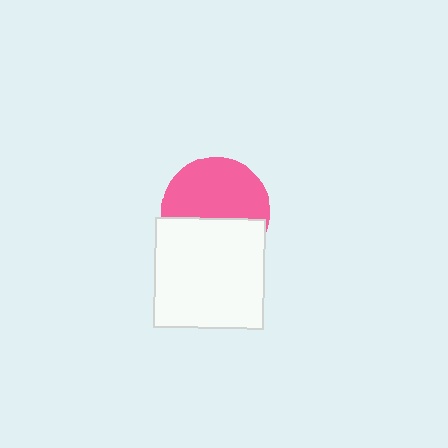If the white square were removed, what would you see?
You would see the complete pink circle.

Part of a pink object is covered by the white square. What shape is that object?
It is a circle.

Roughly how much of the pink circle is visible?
About half of it is visible (roughly 57%).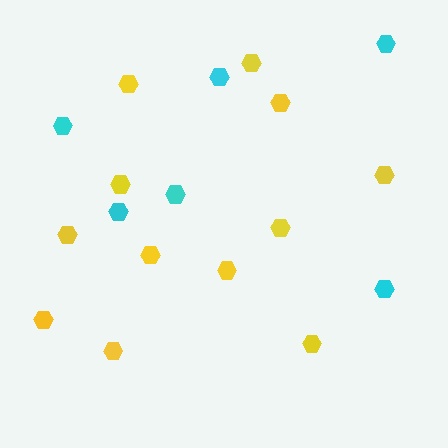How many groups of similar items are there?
There are 2 groups: one group of yellow hexagons (12) and one group of cyan hexagons (6).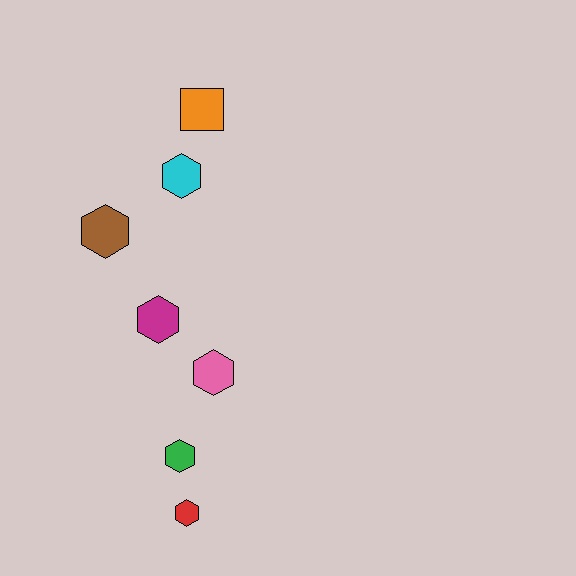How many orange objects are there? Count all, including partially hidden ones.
There is 1 orange object.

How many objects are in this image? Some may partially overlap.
There are 7 objects.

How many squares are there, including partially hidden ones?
There is 1 square.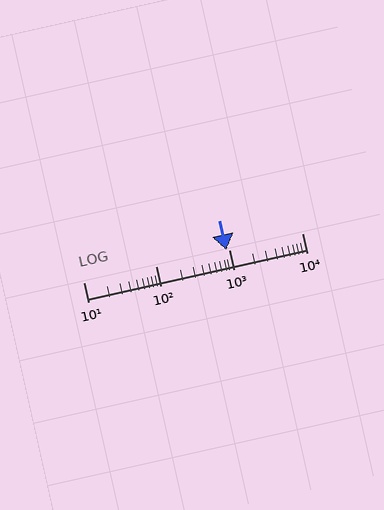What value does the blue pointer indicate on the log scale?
The pointer indicates approximately 910.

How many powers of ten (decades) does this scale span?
The scale spans 3 decades, from 10 to 10000.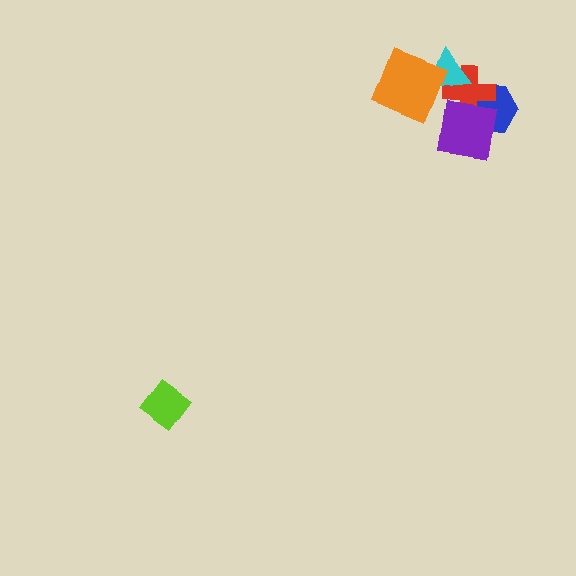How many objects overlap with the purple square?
2 objects overlap with the purple square.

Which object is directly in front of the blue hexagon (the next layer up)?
The red cross is directly in front of the blue hexagon.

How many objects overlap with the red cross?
4 objects overlap with the red cross.